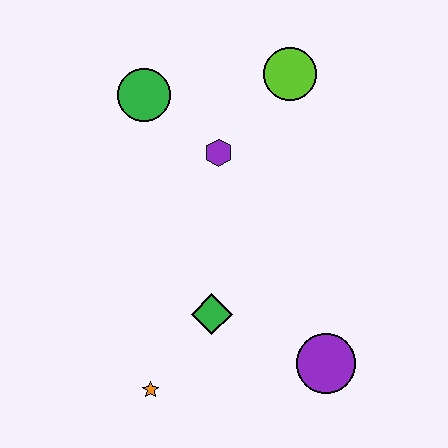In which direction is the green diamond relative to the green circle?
The green diamond is below the green circle.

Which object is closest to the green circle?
The purple hexagon is closest to the green circle.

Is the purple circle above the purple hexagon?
No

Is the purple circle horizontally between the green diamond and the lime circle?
No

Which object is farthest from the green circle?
The purple circle is farthest from the green circle.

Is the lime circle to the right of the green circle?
Yes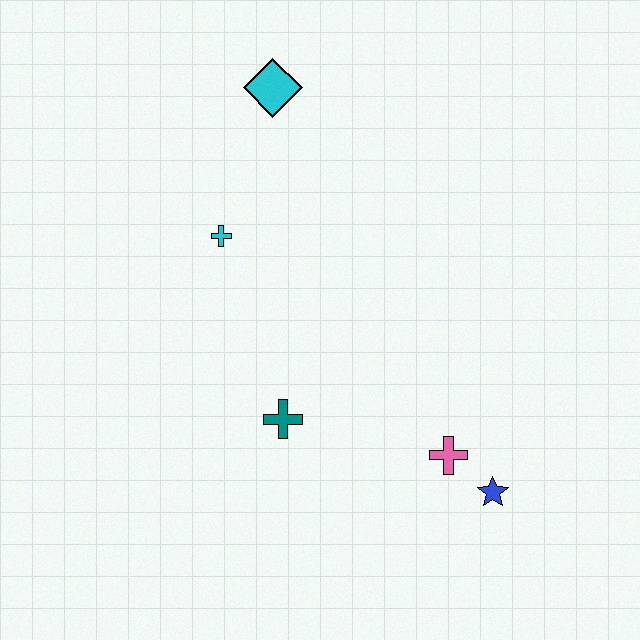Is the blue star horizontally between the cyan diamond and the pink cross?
No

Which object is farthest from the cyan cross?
The blue star is farthest from the cyan cross.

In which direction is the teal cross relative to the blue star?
The teal cross is to the left of the blue star.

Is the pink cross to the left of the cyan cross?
No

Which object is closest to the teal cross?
The pink cross is closest to the teal cross.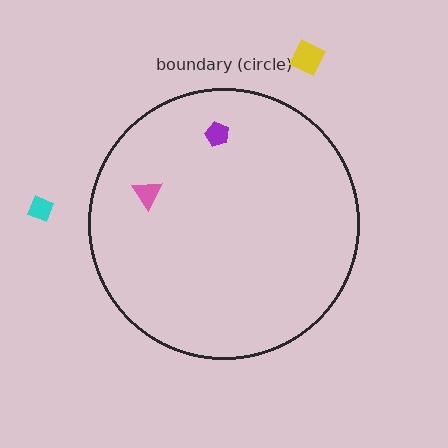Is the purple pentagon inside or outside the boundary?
Inside.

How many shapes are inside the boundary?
2 inside, 2 outside.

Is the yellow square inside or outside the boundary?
Outside.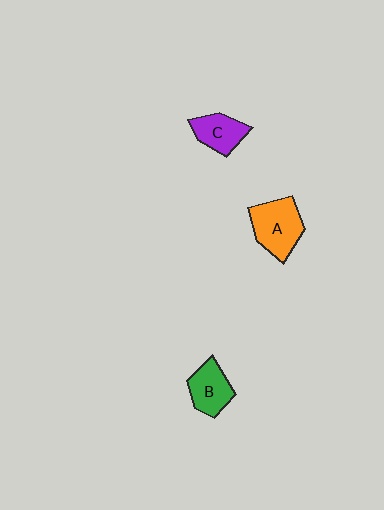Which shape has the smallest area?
Shape C (purple).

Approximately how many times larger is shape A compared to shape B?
Approximately 1.3 times.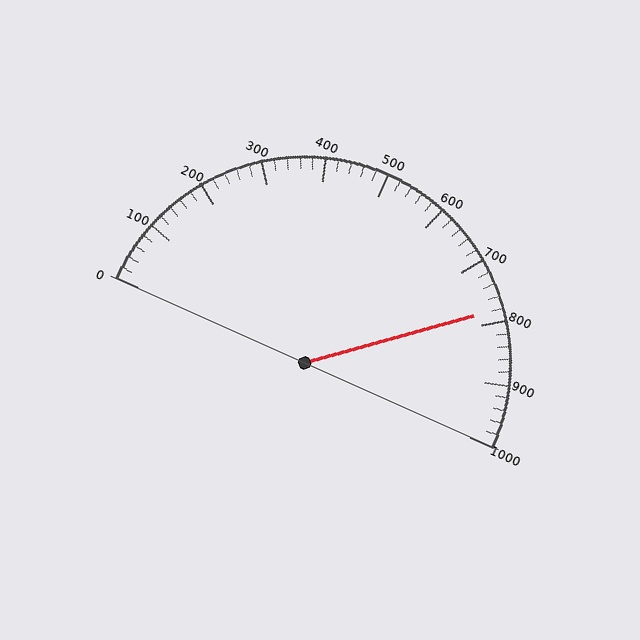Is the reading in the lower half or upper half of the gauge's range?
The reading is in the upper half of the range (0 to 1000).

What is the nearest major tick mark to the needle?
The nearest major tick mark is 800.